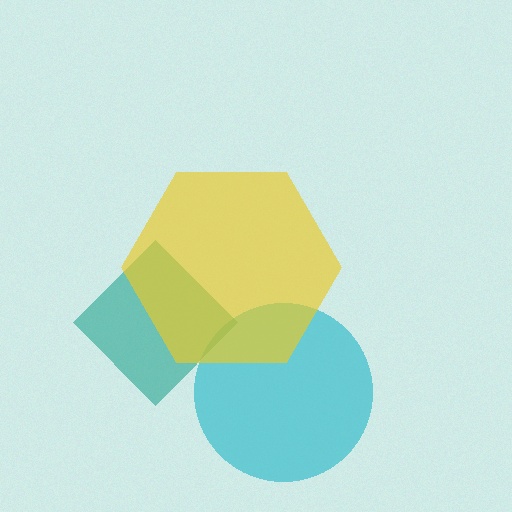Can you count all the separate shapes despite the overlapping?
Yes, there are 3 separate shapes.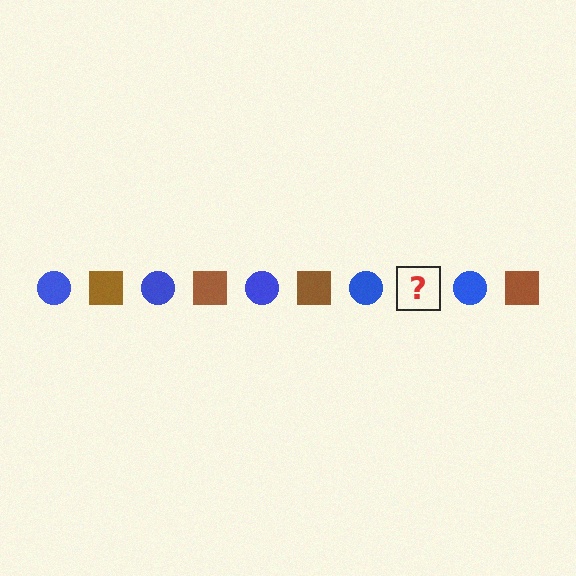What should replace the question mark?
The question mark should be replaced with a brown square.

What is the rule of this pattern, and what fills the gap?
The rule is that the pattern alternates between blue circle and brown square. The gap should be filled with a brown square.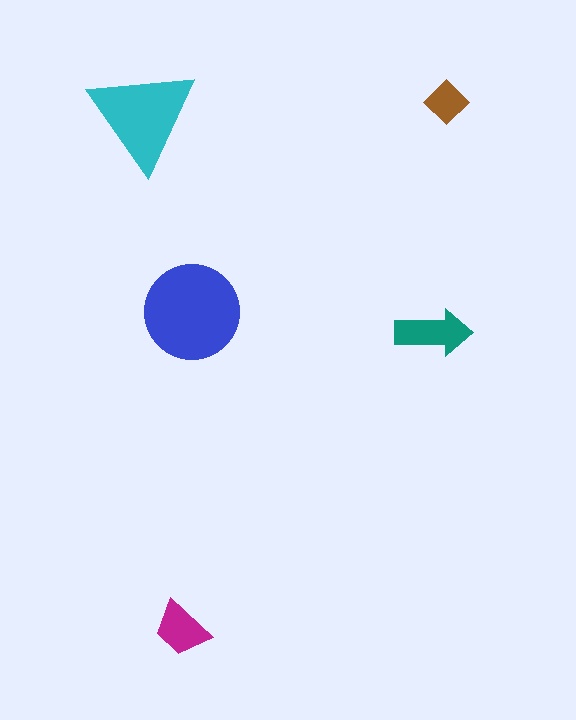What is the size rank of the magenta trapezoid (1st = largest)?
4th.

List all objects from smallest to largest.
The brown diamond, the magenta trapezoid, the teal arrow, the cyan triangle, the blue circle.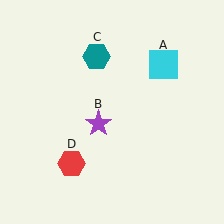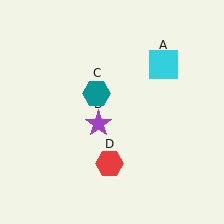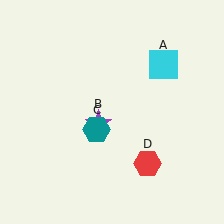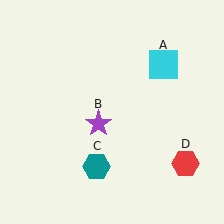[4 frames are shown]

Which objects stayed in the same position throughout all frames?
Cyan square (object A) and purple star (object B) remained stationary.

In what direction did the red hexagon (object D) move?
The red hexagon (object D) moved right.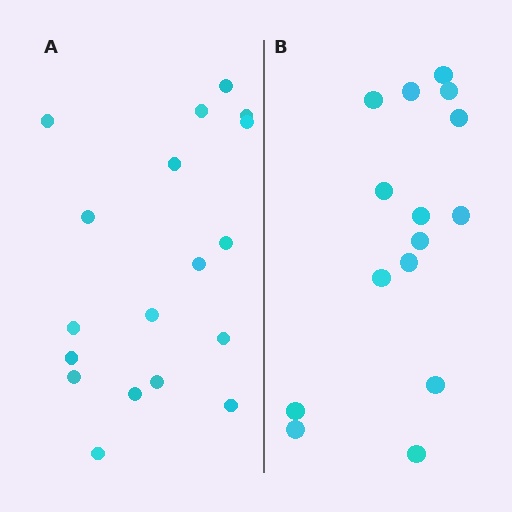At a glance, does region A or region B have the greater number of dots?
Region A (the left region) has more dots.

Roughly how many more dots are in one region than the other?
Region A has just a few more — roughly 2 or 3 more dots than region B.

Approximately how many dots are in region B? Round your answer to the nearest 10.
About 20 dots. (The exact count is 15, which rounds to 20.)